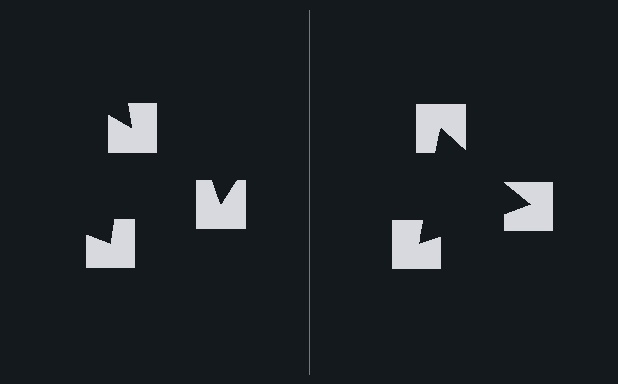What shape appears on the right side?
An illusory triangle.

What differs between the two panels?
The notched squares are positioned identically on both sides; only the wedge orientations differ. On the right they align to a triangle; on the left they are misaligned.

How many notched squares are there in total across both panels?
6 — 3 on each side.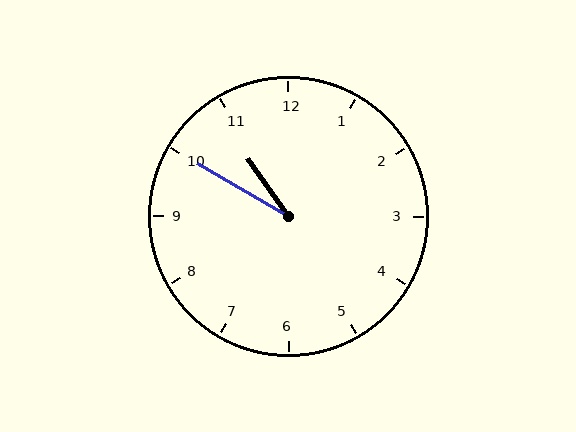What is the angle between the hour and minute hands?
Approximately 25 degrees.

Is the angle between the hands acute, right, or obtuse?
It is acute.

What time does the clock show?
10:50.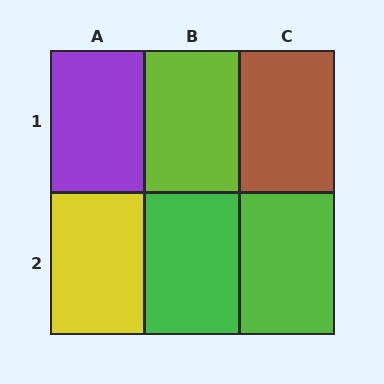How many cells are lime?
2 cells are lime.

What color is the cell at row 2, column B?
Green.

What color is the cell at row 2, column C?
Lime.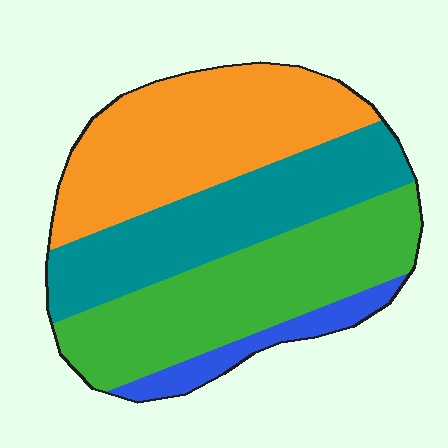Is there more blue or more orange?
Orange.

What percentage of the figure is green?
Green covers 32% of the figure.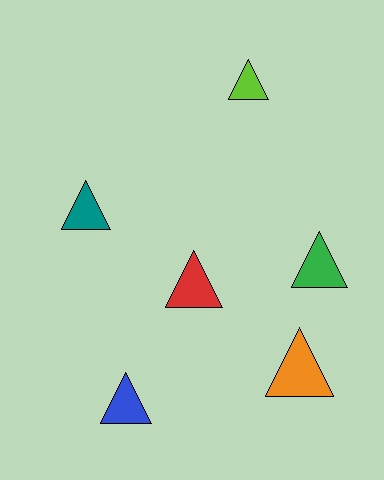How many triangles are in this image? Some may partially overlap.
There are 6 triangles.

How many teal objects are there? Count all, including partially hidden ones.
There is 1 teal object.